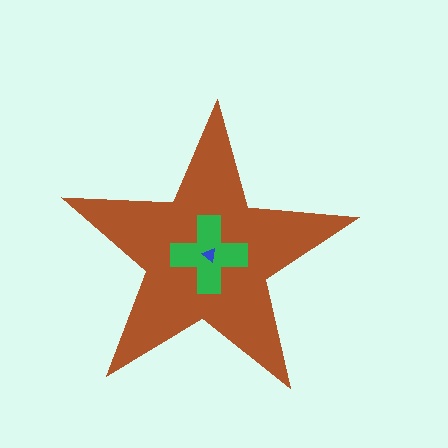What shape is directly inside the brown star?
The green cross.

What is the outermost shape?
The brown star.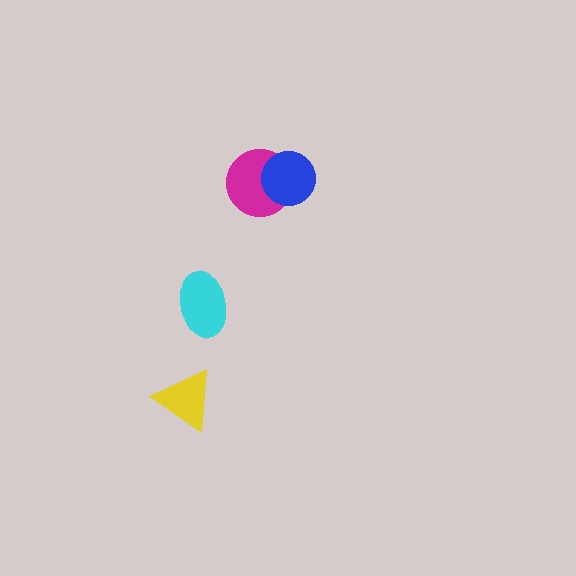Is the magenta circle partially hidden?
Yes, it is partially covered by another shape.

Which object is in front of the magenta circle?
The blue circle is in front of the magenta circle.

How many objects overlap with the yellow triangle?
0 objects overlap with the yellow triangle.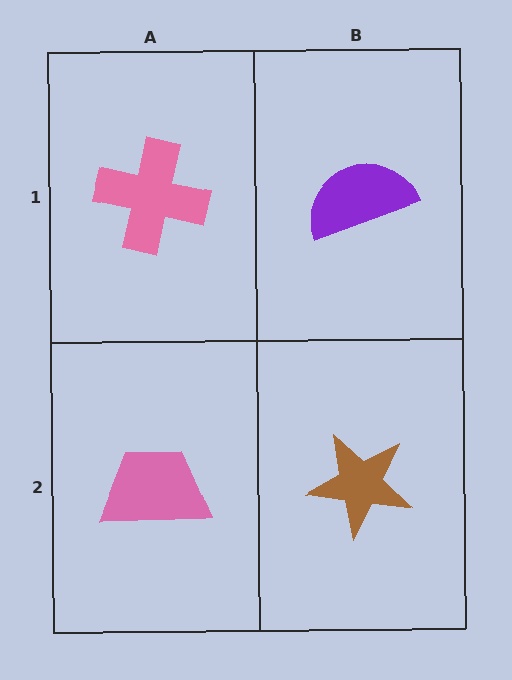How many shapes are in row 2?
2 shapes.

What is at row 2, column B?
A brown star.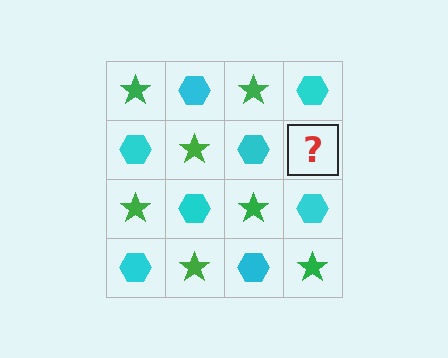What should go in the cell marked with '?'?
The missing cell should contain a green star.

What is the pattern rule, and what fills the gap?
The rule is that it alternates green star and cyan hexagon in a checkerboard pattern. The gap should be filled with a green star.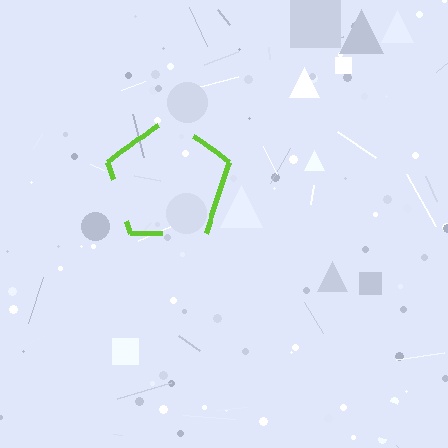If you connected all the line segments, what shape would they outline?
They would outline a pentagon.